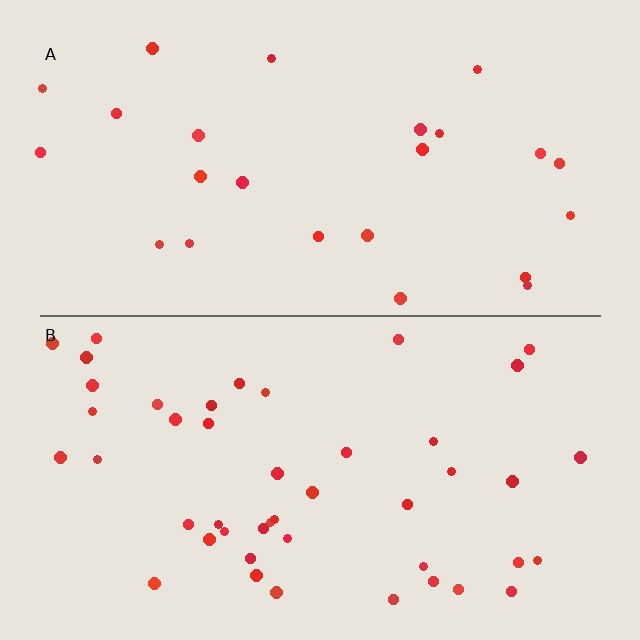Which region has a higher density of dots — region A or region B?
B (the bottom).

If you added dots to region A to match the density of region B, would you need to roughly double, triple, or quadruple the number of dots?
Approximately double.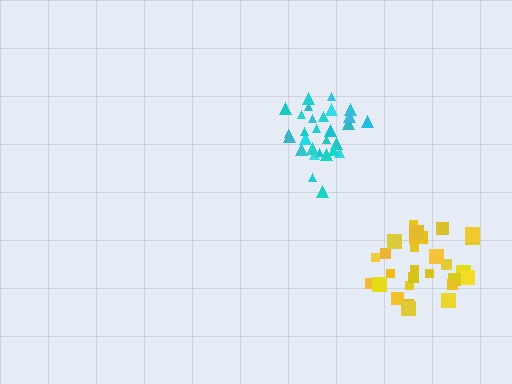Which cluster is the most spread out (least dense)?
Yellow.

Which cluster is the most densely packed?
Cyan.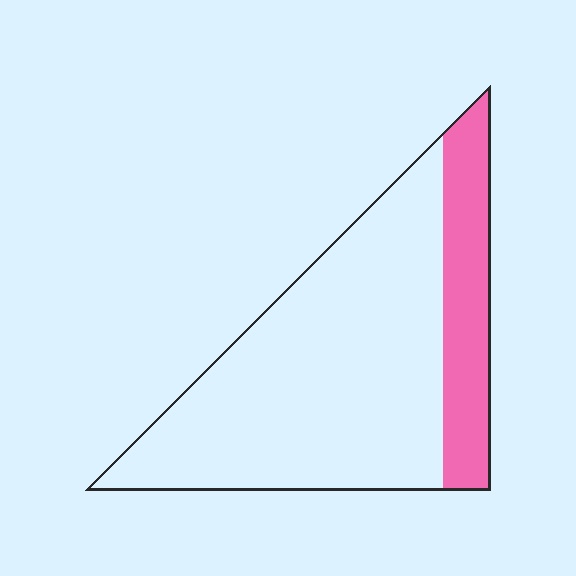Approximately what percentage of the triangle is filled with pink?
Approximately 20%.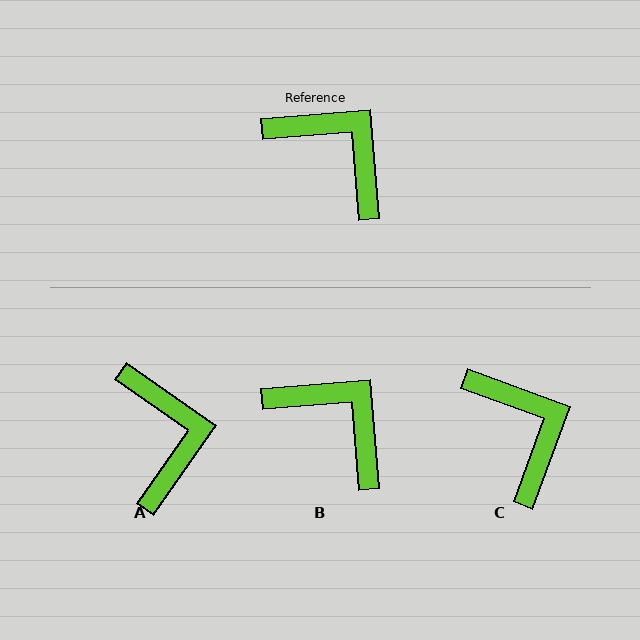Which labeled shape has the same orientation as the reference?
B.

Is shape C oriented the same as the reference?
No, it is off by about 25 degrees.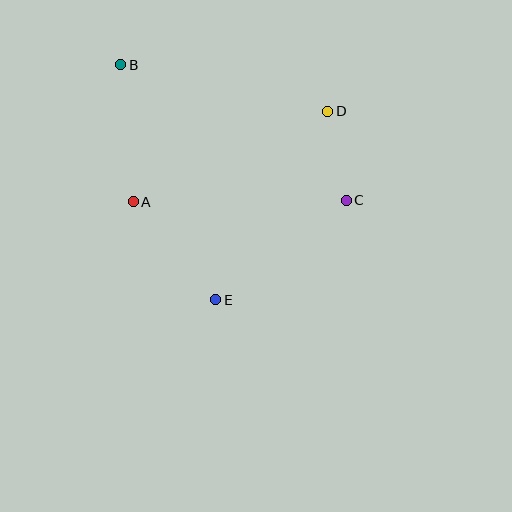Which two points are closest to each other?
Points C and D are closest to each other.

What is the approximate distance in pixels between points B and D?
The distance between B and D is approximately 213 pixels.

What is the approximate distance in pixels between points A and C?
The distance between A and C is approximately 213 pixels.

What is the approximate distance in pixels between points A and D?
The distance between A and D is approximately 214 pixels.